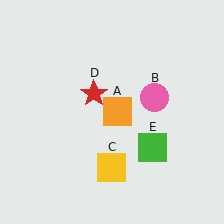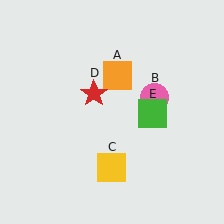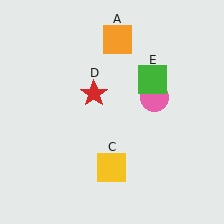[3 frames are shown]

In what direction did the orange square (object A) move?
The orange square (object A) moved up.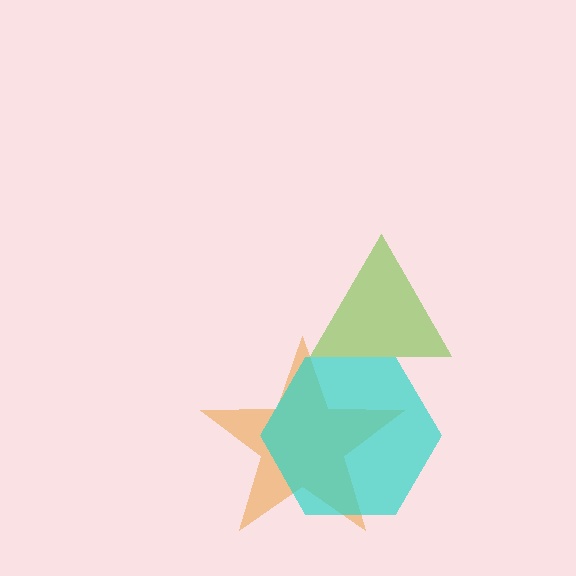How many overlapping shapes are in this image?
There are 3 overlapping shapes in the image.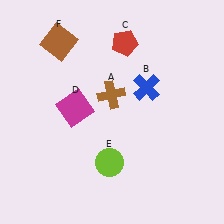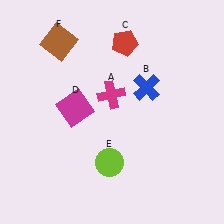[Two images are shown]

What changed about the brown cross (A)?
In Image 1, A is brown. In Image 2, it changed to magenta.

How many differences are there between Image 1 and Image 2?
There is 1 difference between the two images.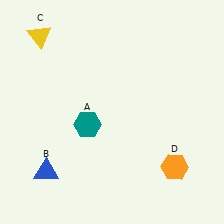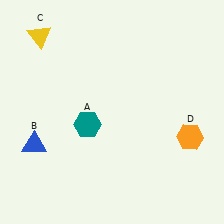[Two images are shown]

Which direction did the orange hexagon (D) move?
The orange hexagon (D) moved up.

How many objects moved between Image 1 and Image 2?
2 objects moved between the two images.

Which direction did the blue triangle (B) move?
The blue triangle (B) moved up.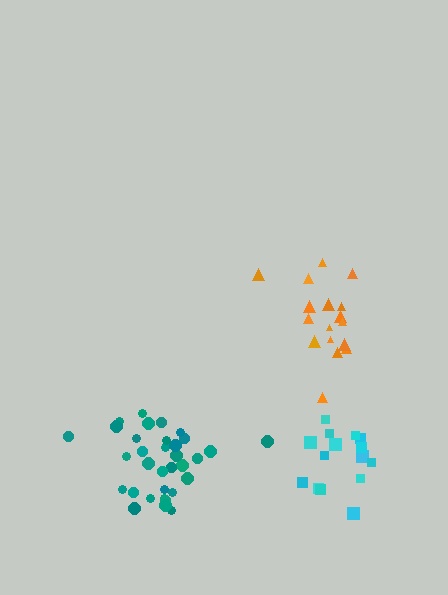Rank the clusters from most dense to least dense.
teal, orange, cyan.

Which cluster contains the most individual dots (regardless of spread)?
Teal (33).